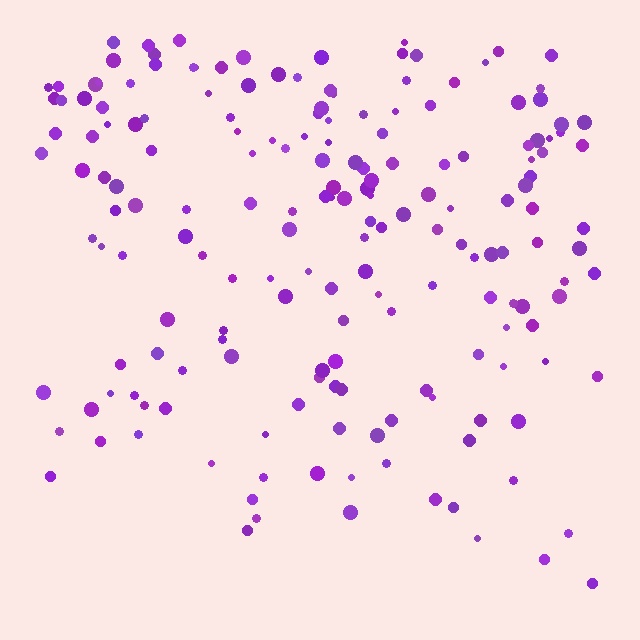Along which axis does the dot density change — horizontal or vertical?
Vertical.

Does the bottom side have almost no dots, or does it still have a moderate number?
Still a moderate number, just noticeably fewer than the top.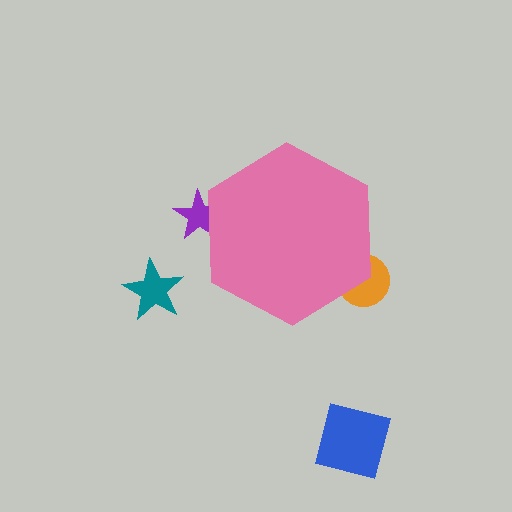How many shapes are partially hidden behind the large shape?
2 shapes are partially hidden.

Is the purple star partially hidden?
Yes, the purple star is partially hidden behind the pink hexagon.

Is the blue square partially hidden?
No, the blue square is fully visible.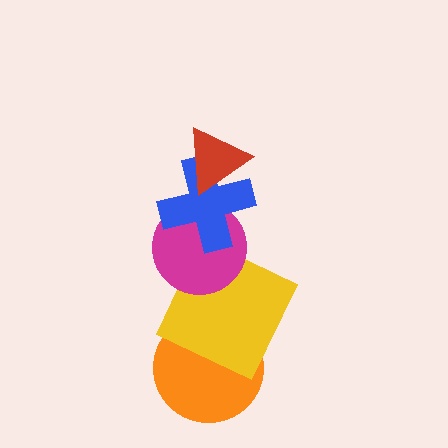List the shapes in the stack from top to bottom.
From top to bottom: the red triangle, the blue cross, the magenta circle, the yellow square, the orange circle.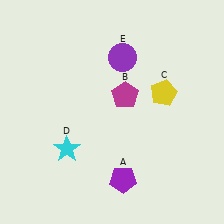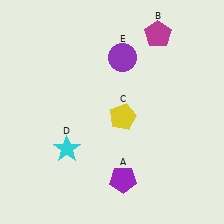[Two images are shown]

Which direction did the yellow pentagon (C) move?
The yellow pentagon (C) moved left.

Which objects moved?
The objects that moved are: the magenta pentagon (B), the yellow pentagon (C).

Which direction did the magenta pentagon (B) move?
The magenta pentagon (B) moved up.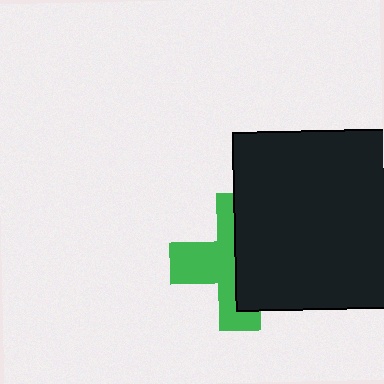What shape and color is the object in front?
The object in front is a black square.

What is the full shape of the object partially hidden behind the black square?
The partially hidden object is a green cross.